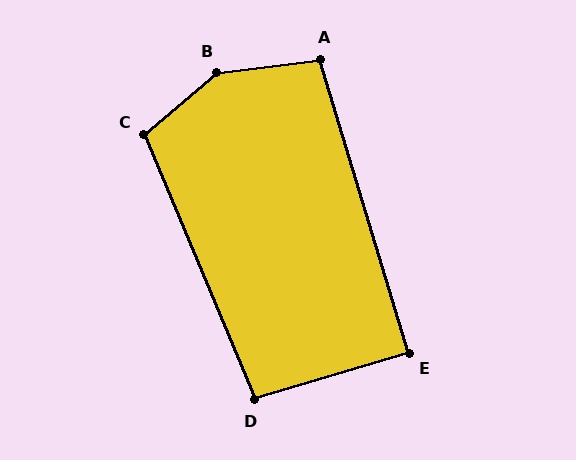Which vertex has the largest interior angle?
B, at approximately 146 degrees.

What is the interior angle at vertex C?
Approximately 108 degrees (obtuse).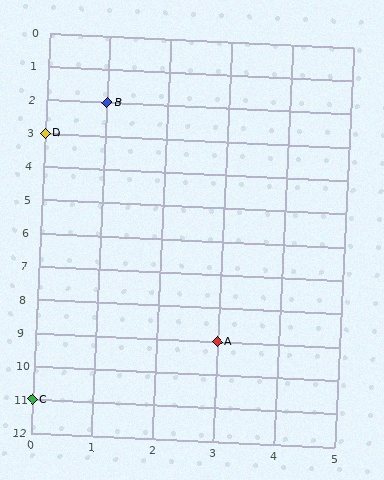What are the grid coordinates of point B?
Point B is at grid coordinates (1, 2).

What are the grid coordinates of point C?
Point C is at grid coordinates (0, 11).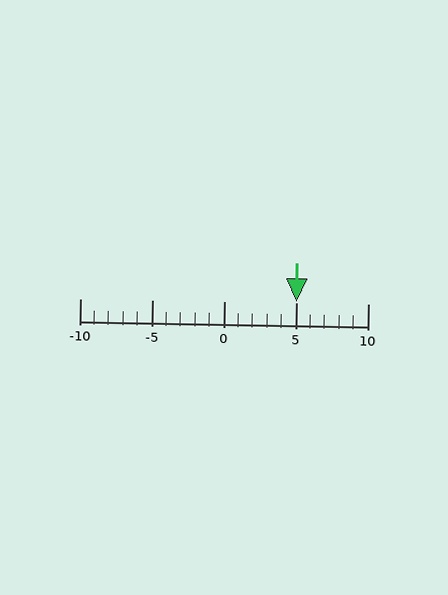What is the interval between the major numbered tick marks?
The major tick marks are spaced 5 units apart.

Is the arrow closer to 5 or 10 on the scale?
The arrow is closer to 5.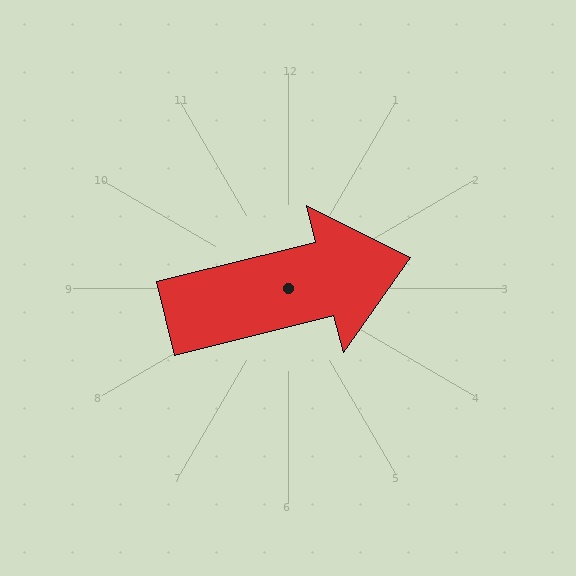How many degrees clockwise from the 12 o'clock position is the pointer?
Approximately 76 degrees.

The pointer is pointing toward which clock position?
Roughly 3 o'clock.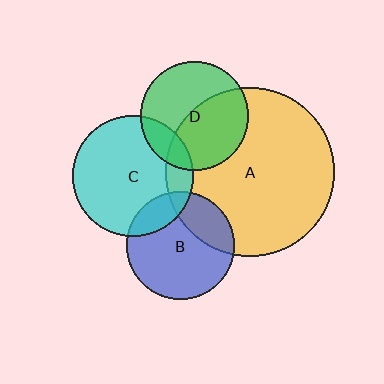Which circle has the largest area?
Circle A (yellow).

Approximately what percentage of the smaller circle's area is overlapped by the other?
Approximately 50%.